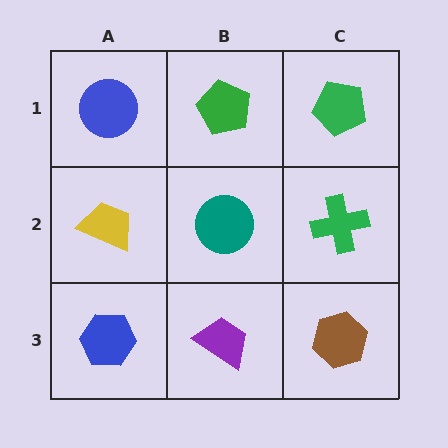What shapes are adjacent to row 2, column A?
A blue circle (row 1, column A), a blue hexagon (row 3, column A), a teal circle (row 2, column B).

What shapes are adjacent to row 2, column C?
A green pentagon (row 1, column C), a brown hexagon (row 3, column C), a teal circle (row 2, column B).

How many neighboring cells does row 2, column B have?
4.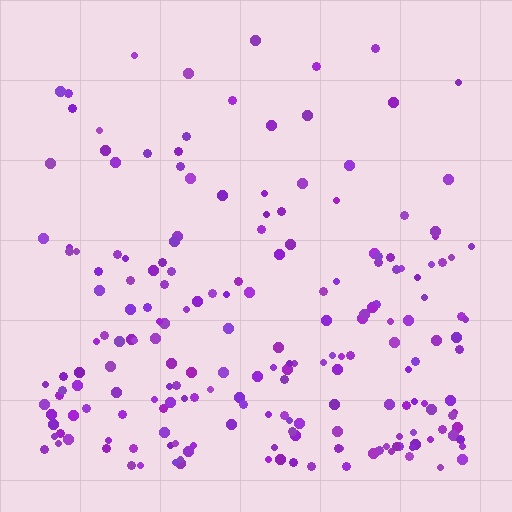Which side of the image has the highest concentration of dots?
The bottom.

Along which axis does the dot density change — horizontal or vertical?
Vertical.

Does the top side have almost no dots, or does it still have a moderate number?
Still a moderate number, just noticeably fewer than the bottom.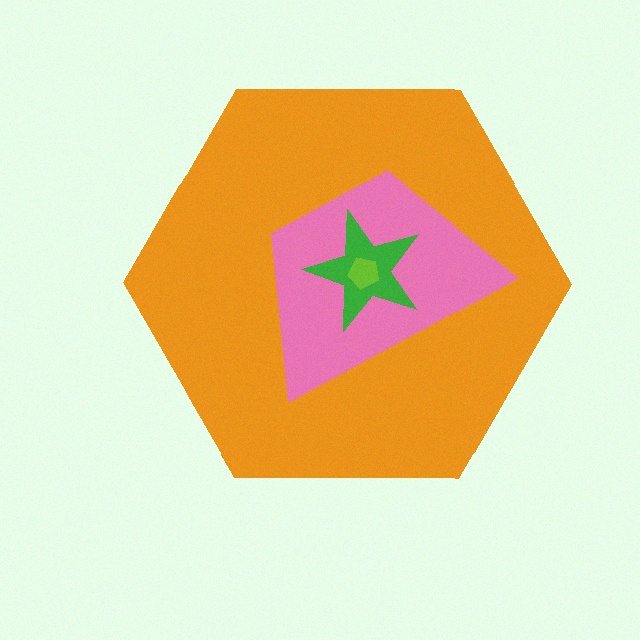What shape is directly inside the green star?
The lime pentagon.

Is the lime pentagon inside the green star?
Yes.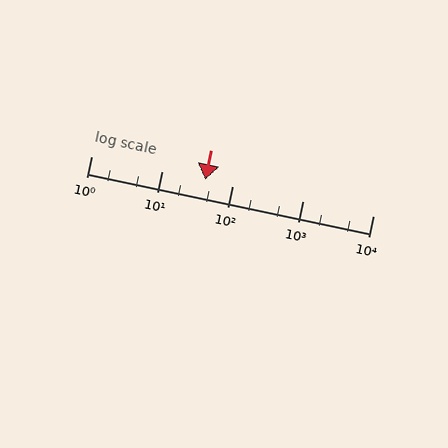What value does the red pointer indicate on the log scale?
The pointer indicates approximately 41.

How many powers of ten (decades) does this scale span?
The scale spans 4 decades, from 1 to 10000.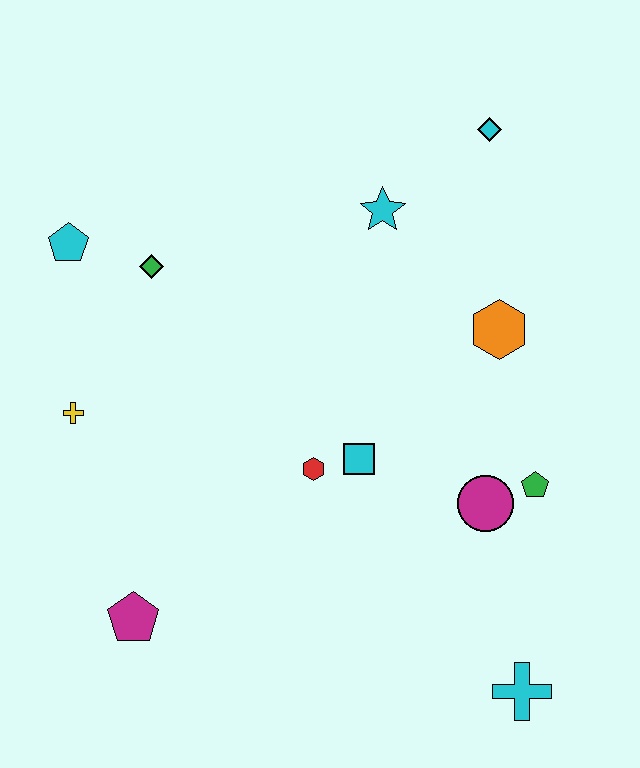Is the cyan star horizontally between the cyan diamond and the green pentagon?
No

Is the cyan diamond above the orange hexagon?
Yes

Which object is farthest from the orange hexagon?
The magenta pentagon is farthest from the orange hexagon.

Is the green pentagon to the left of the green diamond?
No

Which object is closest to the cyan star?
The cyan diamond is closest to the cyan star.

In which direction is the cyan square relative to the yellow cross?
The cyan square is to the right of the yellow cross.